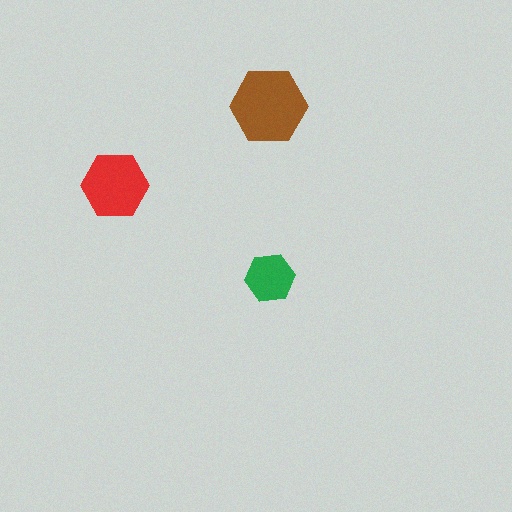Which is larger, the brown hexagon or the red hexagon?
The brown one.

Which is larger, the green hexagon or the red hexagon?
The red one.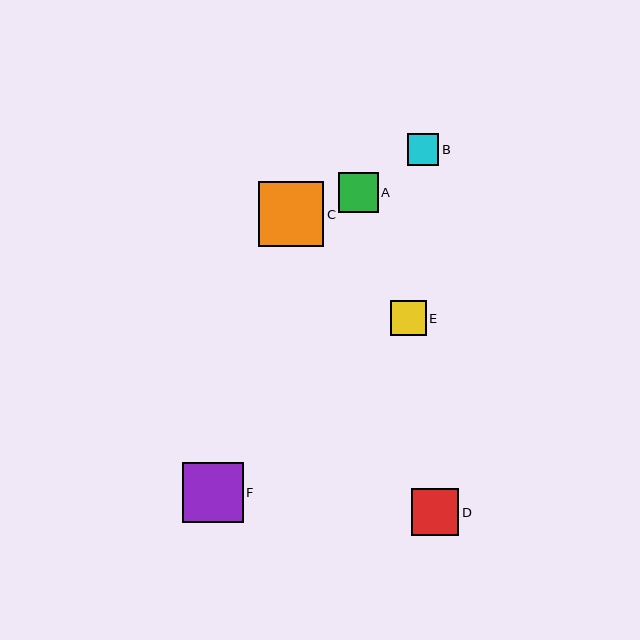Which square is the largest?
Square C is the largest with a size of approximately 65 pixels.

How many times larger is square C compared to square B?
Square C is approximately 2.0 times the size of square B.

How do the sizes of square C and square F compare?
Square C and square F are approximately the same size.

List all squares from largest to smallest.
From largest to smallest: C, F, D, A, E, B.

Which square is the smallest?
Square B is the smallest with a size of approximately 32 pixels.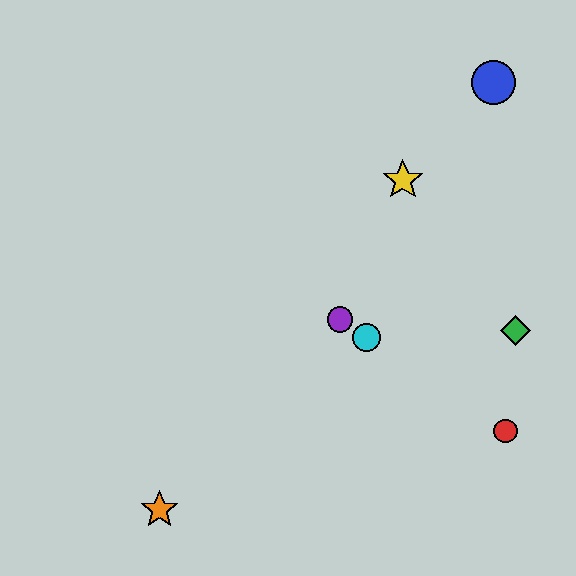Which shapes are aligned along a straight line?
The red circle, the purple circle, the cyan circle are aligned along a straight line.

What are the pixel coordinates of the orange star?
The orange star is at (159, 510).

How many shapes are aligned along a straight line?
3 shapes (the red circle, the purple circle, the cyan circle) are aligned along a straight line.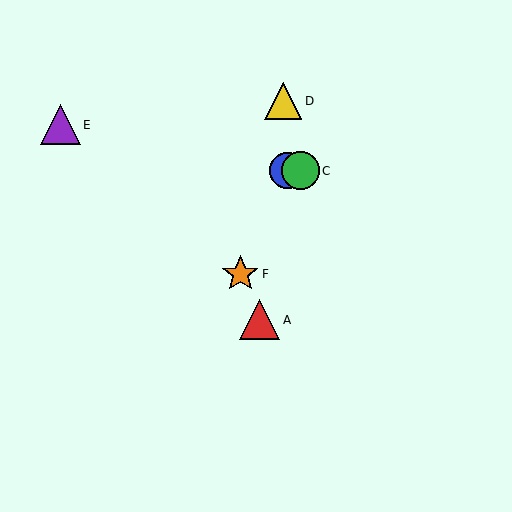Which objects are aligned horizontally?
Objects B, C are aligned horizontally.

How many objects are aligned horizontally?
2 objects (B, C) are aligned horizontally.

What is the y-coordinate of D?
Object D is at y≈101.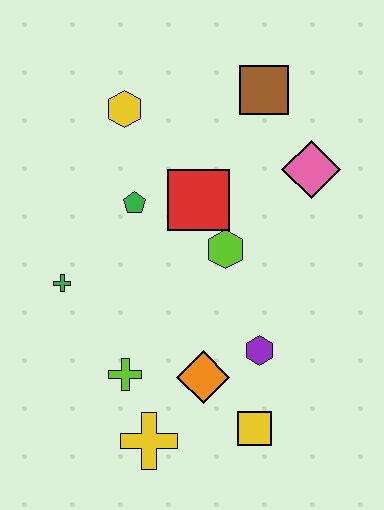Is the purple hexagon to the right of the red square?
Yes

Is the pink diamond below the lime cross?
No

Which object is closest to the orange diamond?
The purple hexagon is closest to the orange diamond.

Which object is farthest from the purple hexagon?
The yellow hexagon is farthest from the purple hexagon.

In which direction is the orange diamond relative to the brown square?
The orange diamond is below the brown square.